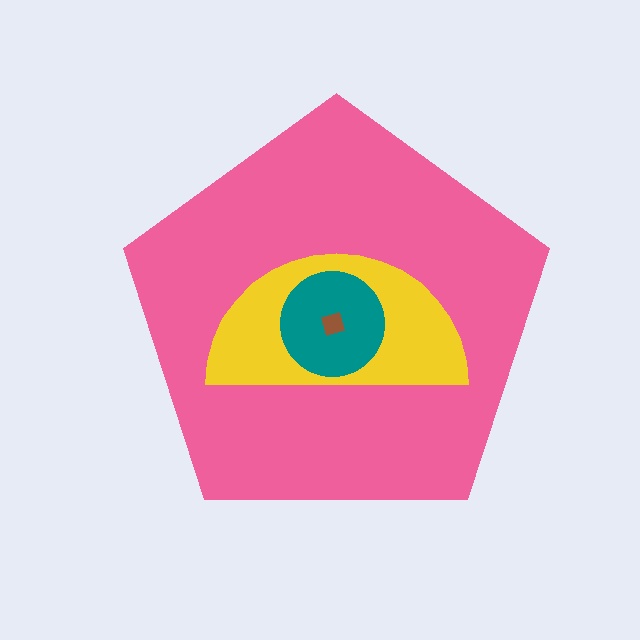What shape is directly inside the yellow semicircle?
The teal circle.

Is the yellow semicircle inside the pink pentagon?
Yes.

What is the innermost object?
The brown diamond.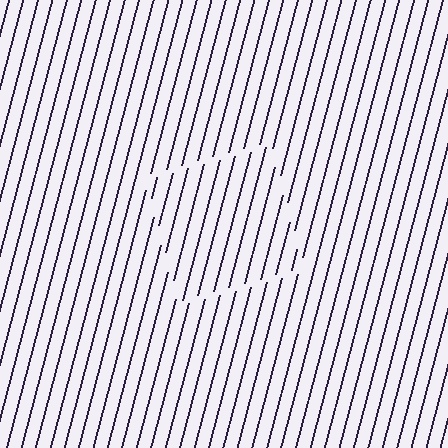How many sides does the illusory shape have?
4 sides — the line-ends trace a square.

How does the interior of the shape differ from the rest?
The interior of the shape contains the same grating, shifted by half a period — the contour is defined by the phase discontinuity where line-ends from the inner and outer gratings abut.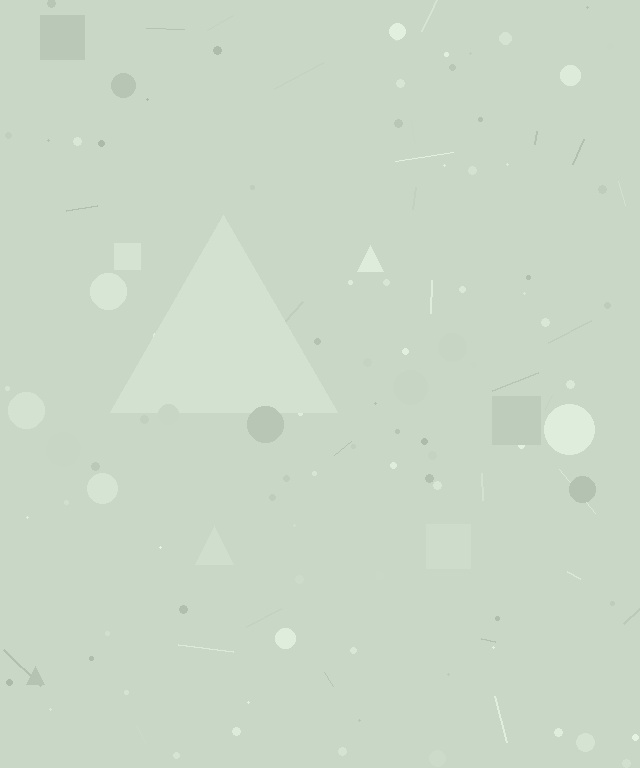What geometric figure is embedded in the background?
A triangle is embedded in the background.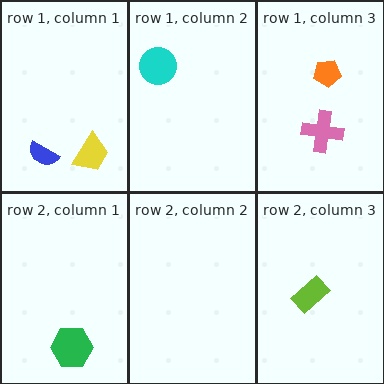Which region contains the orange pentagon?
The row 1, column 3 region.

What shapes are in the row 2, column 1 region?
The green hexagon.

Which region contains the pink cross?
The row 1, column 3 region.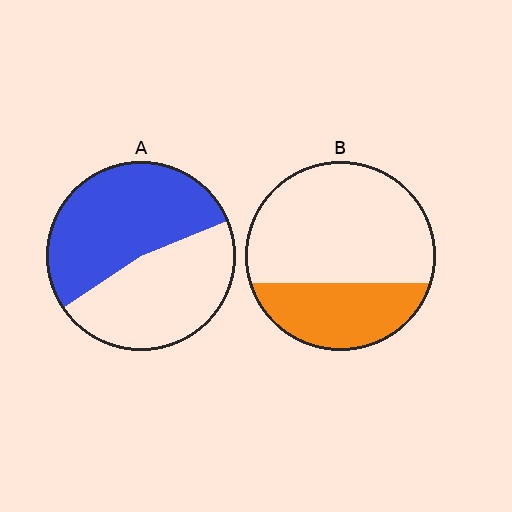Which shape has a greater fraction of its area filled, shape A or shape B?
Shape A.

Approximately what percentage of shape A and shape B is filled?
A is approximately 55% and B is approximately 30%.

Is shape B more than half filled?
No.